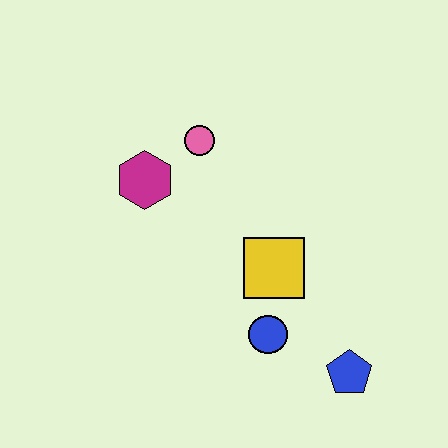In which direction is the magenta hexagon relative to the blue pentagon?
The magenta hexagon is to the left of the blue pentagon.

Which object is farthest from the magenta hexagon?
The blue pentagon is farthest from the magenta hexagon.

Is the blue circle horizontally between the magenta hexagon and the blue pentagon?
Yes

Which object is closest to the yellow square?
The blue circle is closest to the yellow square.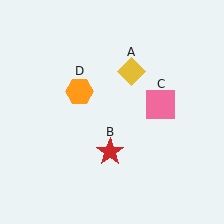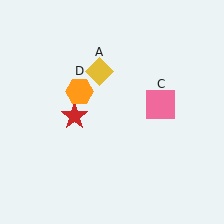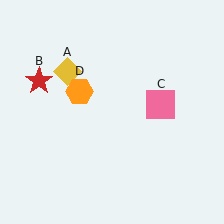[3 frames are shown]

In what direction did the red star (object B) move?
The red star (object B) moved up and to the left.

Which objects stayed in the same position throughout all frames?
Pink square (object C) and orange hexagon (object D) remained stationary.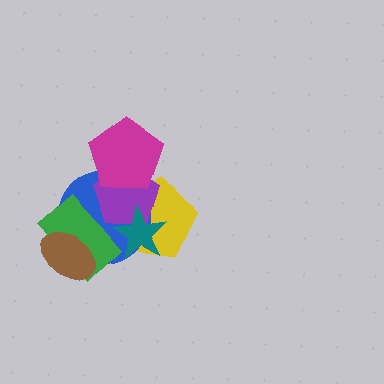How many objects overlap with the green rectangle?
3 objects overlap with the green rectangle.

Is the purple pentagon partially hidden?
Yes, it is partially covered by another shape.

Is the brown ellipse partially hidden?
No, no other shape covers it.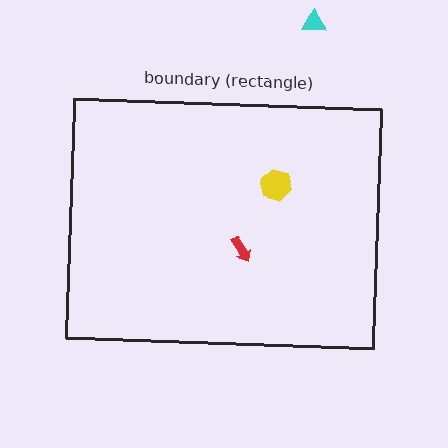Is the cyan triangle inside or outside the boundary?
Outside.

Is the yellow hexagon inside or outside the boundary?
Inside.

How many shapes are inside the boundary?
2 inside, 1 outside.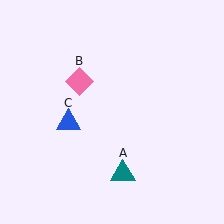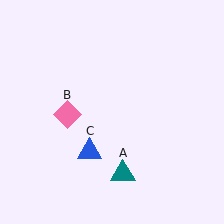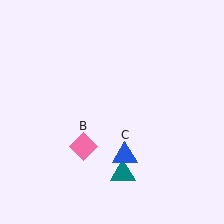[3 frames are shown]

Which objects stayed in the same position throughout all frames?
Teal triangle (object A) remained stationary.